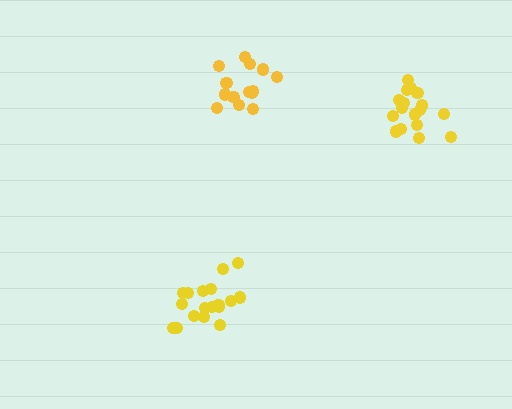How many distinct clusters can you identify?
There are 3 distinct clusters.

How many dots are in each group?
Group 1: 14 dots, Group 2: 18 dots, Group 3: 18 dots (50 total).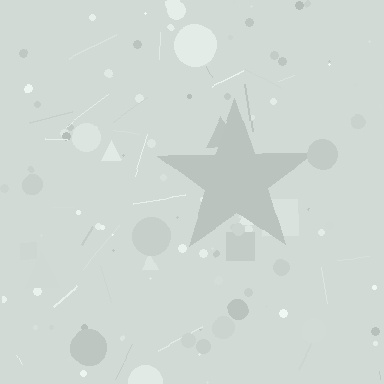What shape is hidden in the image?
A star is hidden in the image.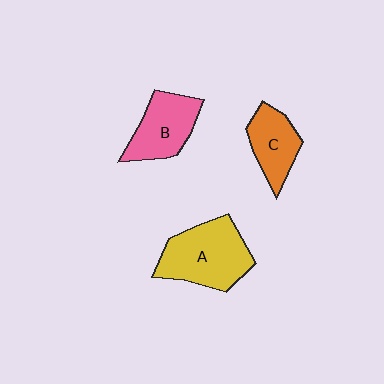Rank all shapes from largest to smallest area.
From largest to smallest: A (yellow), B (pink), C (orange).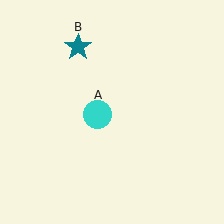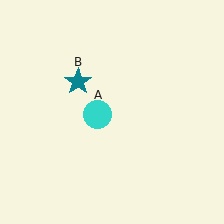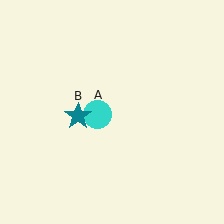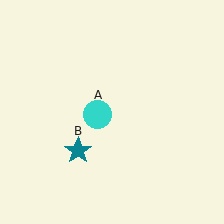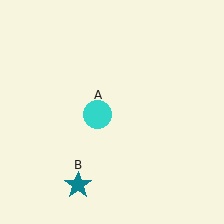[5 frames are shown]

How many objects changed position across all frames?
1 object changed position: teal star (object B).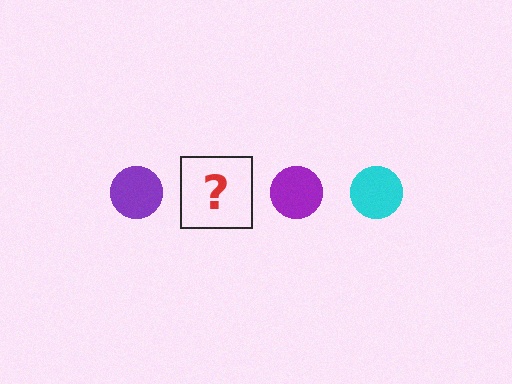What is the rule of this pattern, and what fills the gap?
The rule is that the pattern cycles through purple, cyan circles. The gap should be filled with a cyan circle.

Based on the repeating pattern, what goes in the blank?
The blank should be a cyan circle.